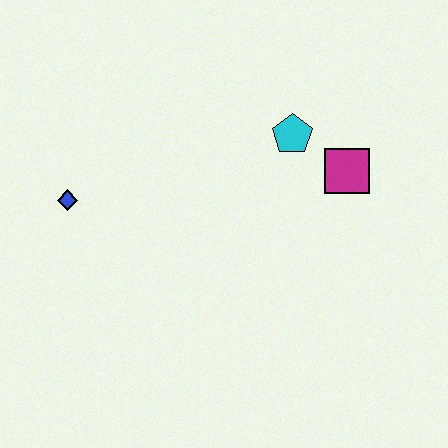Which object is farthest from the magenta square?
The blue diamond is farthest from the magenta square.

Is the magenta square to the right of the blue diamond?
Yes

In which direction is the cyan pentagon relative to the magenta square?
The cyan pentagon is to the left of the magenta square.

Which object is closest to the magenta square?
The cyan pentagon is closest to the magenta square.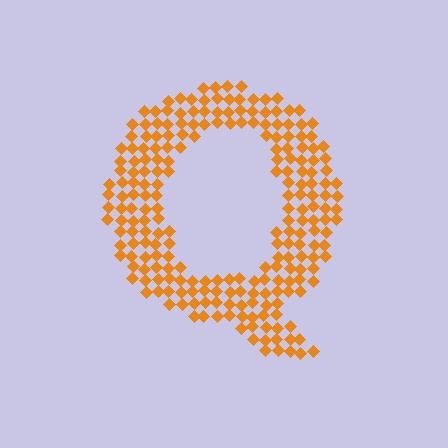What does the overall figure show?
The overall figure shows the letter Q.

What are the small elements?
The small elements are diamonds.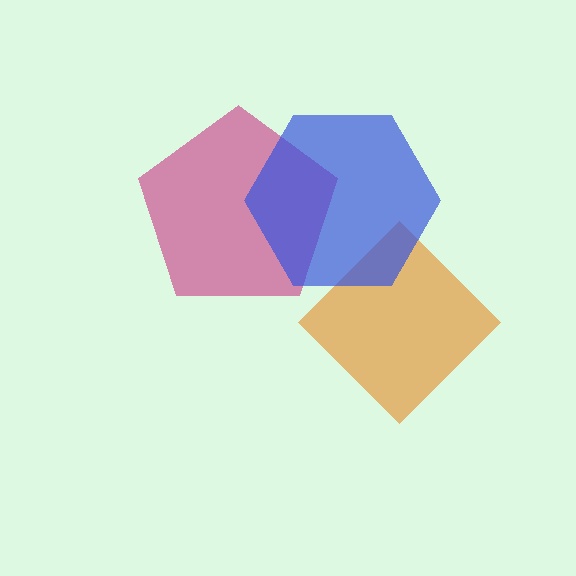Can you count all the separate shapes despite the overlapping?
Yes, there are 3 separate shapes.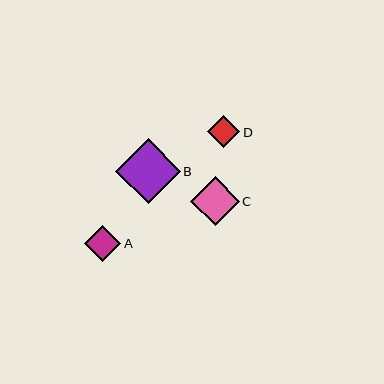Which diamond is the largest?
Diamond B is the largest with a size of approximately 65 pixels.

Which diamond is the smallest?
Diamond D is the smallest with a size of approximately 32 pixels.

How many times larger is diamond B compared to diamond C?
Diamond B is approximately 1.3 times the size of diamond C.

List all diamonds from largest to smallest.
From largest to smallest: B, C, A, D.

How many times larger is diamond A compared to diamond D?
Diamond A is approximately 1.1 times the size of diamond D.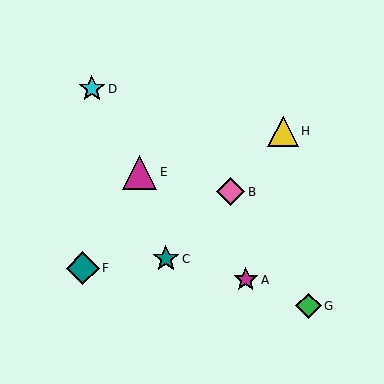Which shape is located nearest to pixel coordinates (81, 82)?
The cyan star (labeled D) at (92, 89) is nearest to that location.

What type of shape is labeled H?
Shape H is a yellow triangle.